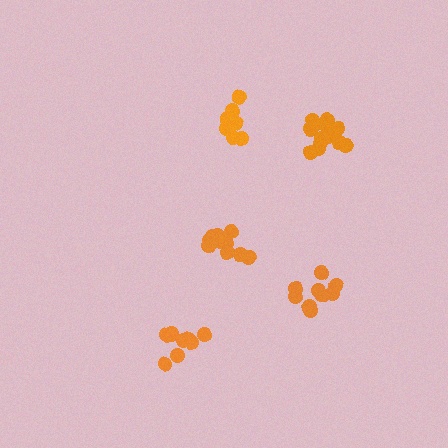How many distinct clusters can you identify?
There are 5 distinct clusters.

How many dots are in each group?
Group 1: 10 dots, Group 2: 12 dots, Group 3: 9 dots, Group 4: 14 dots, Group 5: 9 dots (54 total).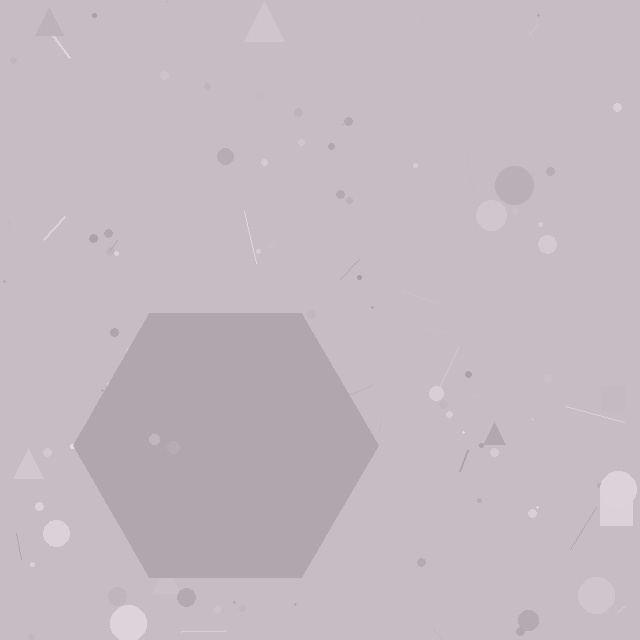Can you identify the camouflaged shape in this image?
The camouflaged shape is a hexagon.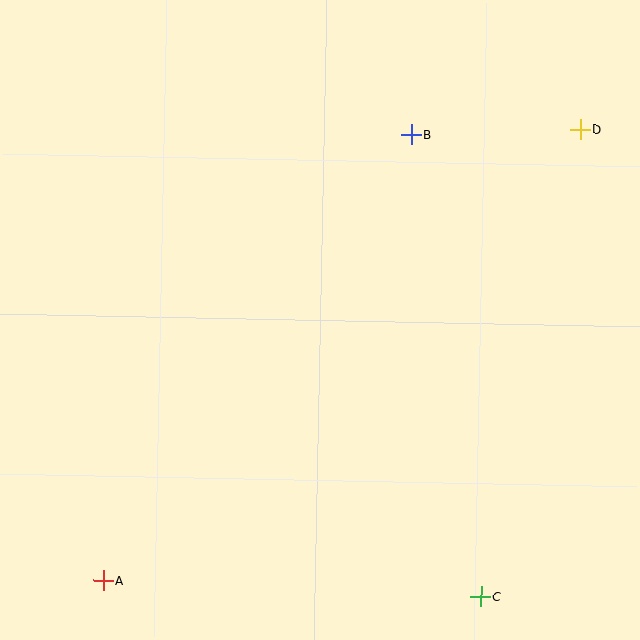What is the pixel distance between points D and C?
The distance between D and C is 478 pixels.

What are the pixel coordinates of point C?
Point C is at (481, 597).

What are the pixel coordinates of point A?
Point A is at (103, 580).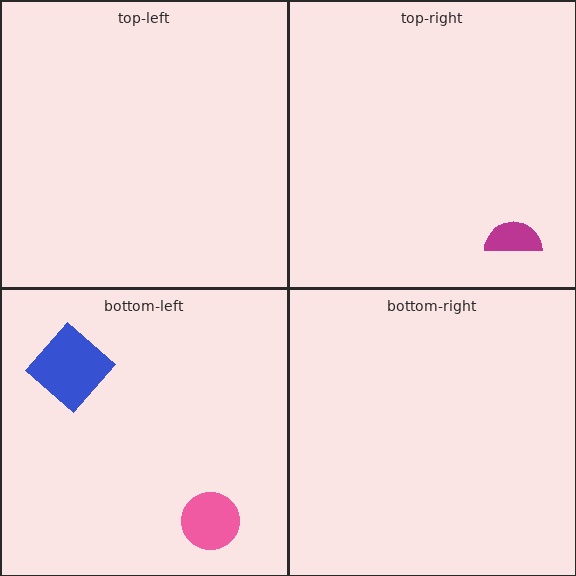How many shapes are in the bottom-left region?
2.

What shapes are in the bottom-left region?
The pink circle, the blue diamond.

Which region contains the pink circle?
The bottom-left region.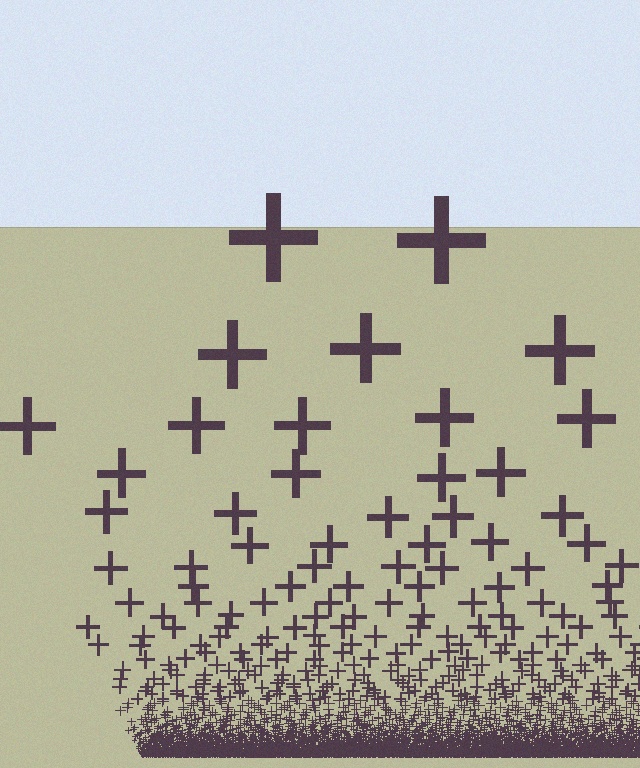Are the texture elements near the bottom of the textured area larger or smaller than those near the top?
Smaller. The gradient is inverted — elements near the bottom are smaller and denser.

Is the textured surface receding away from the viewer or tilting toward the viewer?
The surface appears to tilt toward the viewer. Texture elements get larger and sparser toward the top.